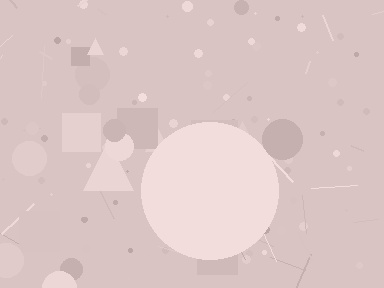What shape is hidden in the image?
A circle is hidden in the image.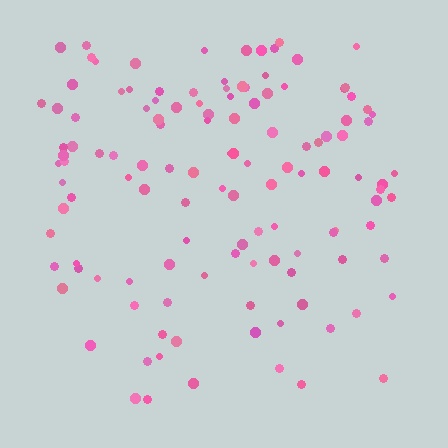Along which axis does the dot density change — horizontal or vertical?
Vertical.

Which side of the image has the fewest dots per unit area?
The bottom.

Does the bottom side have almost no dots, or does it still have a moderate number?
Still a moderate number, just noticeably fewer than the top.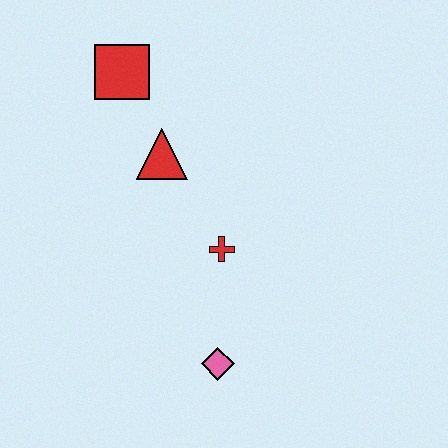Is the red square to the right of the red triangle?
No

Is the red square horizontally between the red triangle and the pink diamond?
No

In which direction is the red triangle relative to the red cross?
The red triangle is above the red cross.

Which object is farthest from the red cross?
The red square is farthest from the red cross.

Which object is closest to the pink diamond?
The red cross is closest to the pink diamond.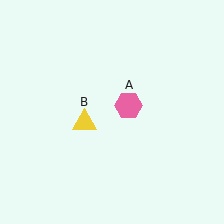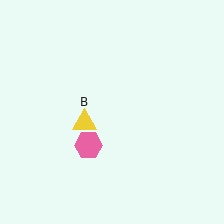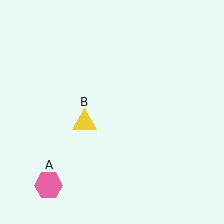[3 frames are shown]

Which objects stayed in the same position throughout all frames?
Yellow triangle (object B) remained stationary.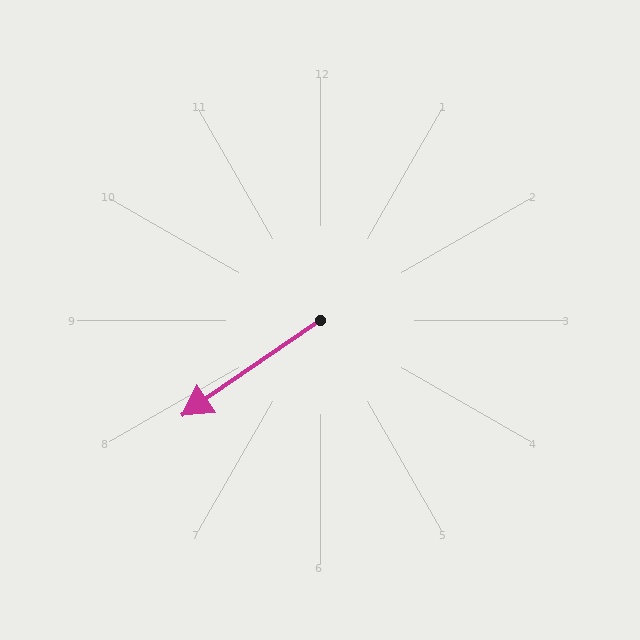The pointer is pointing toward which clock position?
Roughly 8 o'clock.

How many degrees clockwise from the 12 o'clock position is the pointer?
Approximately 235 degrees.